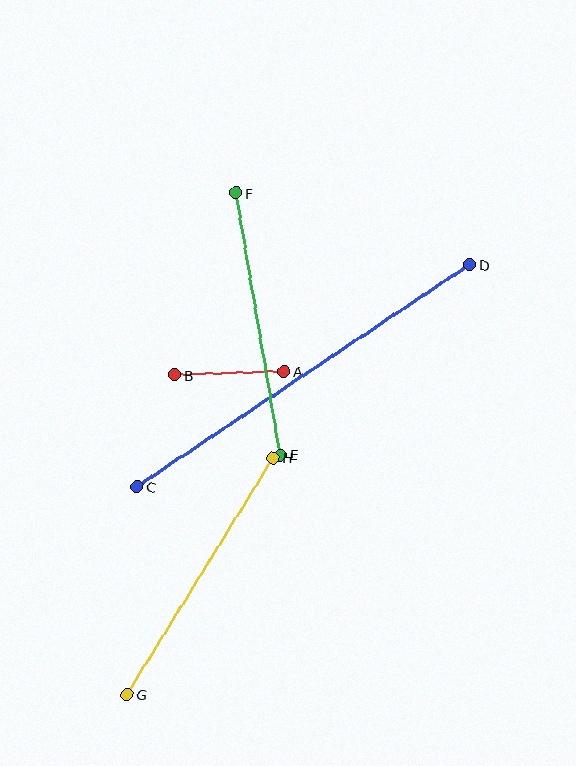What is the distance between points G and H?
The distance is approximately 278 pixels.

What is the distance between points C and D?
The distance is approximately 400 pixels.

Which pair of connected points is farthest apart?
Points C and D are farthest apart.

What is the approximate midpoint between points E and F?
The midpoint is at approximately (258, 324) pixels.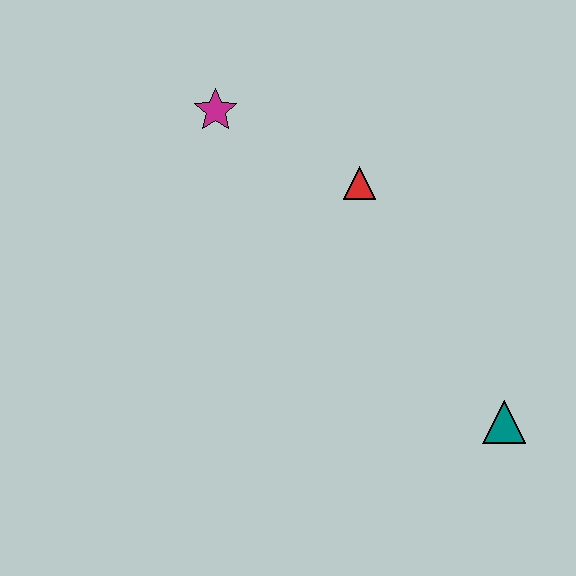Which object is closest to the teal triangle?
The red triangle is closest to the teal triangle.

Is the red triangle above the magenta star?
No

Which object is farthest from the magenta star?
The teal triangle is farthest from the magenta star.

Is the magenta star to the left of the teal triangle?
Yes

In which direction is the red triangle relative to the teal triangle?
The red triangle is above the teal triangle.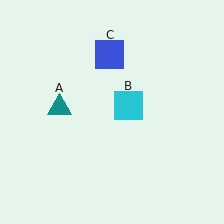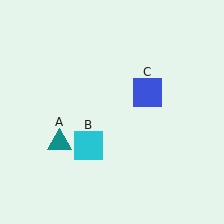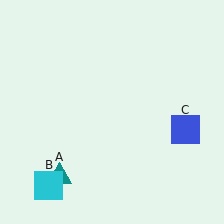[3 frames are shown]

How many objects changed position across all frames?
3 objects changed position: teal triangle (object A), cyan square (object B), blue square (object C).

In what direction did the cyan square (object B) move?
The cyan square (object B) moved down and to the left.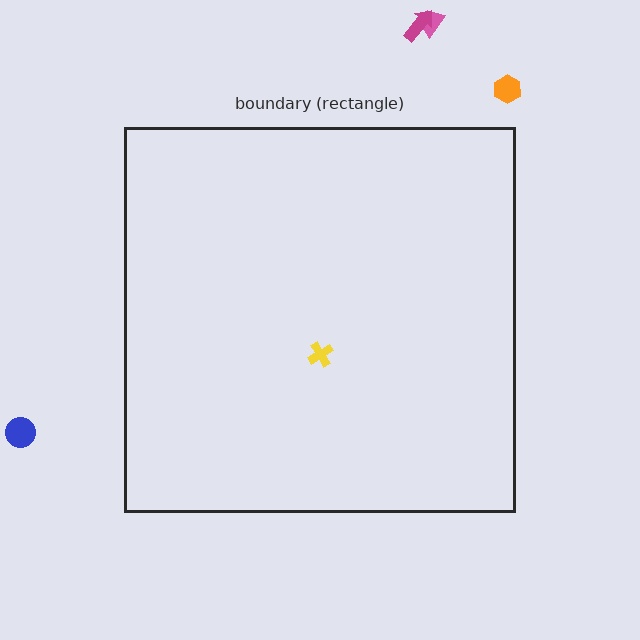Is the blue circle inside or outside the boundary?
Outside.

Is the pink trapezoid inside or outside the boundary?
Outside.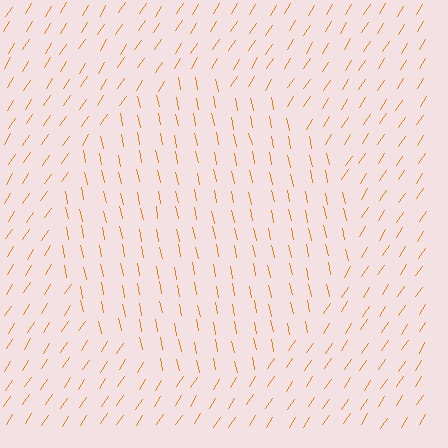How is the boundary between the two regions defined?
The boundary is defined purely by a change in line orientation (approximately 45 degrees difference). All lines are the same color and thickness.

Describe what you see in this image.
The image is filled with small orange line segments. A circle region in the image has lines oriented differently from the surrounding lines, creating a visible texture boundary.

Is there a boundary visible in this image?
Yes, there is a texture boundary formed by a change in line orientation.